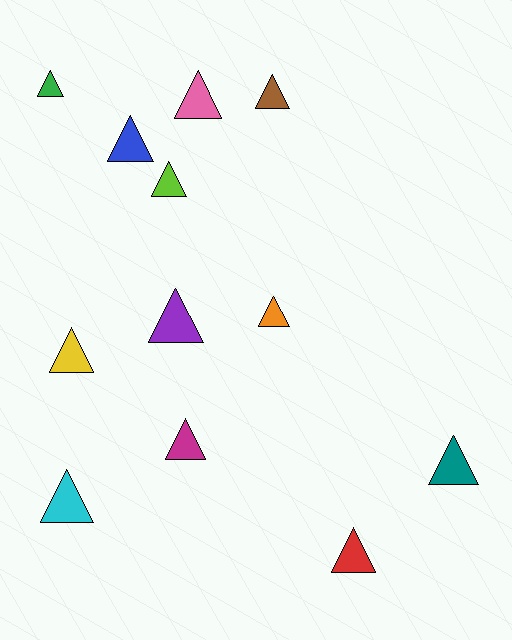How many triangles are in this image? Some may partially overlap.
There are 12 triangles.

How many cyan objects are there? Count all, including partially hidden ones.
There is 1 cyan object.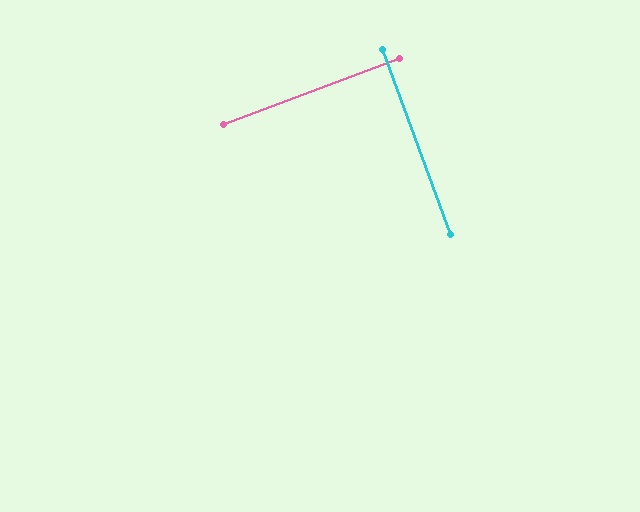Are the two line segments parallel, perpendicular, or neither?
Perpendicular — they meet at approximately 89°.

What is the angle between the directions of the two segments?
Approximately 89 degrees.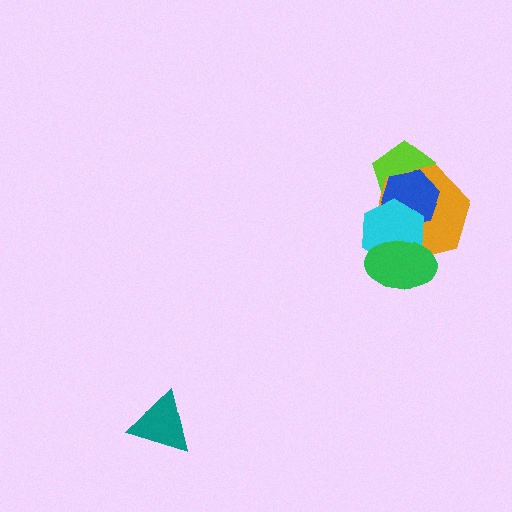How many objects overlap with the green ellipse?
2 objects overlap with the green ellipse.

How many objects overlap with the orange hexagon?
4 objects overlap with the orange hexagon.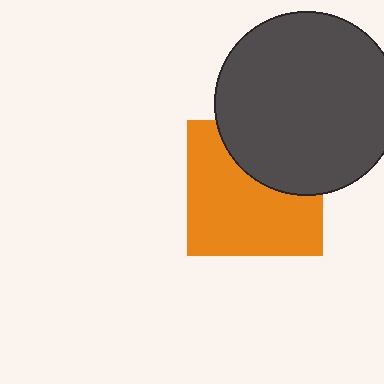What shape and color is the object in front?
The object in front is a dark gray circle.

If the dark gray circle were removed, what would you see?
You would see the complete orange square.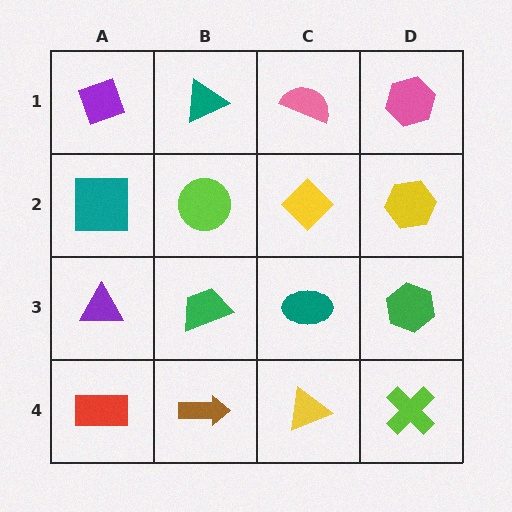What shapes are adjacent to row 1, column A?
A teal square (row 2, column A), a teal triangle (row 1, column B).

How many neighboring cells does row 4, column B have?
3.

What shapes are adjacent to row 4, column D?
A green hexagon (row 3, column D), a yellow triangle (row 4, column C).